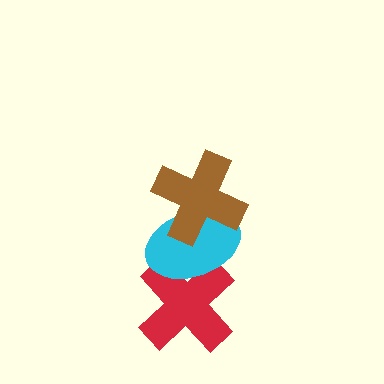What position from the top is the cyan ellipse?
The cyan ellipse is 2nd from the top.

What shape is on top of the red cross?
The cyan ellipse is on top of the red cross.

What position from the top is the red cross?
The red cross is 3rd from the top.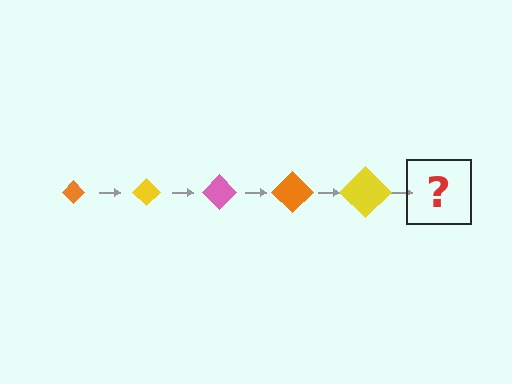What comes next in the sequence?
The next element should be a pink diamond, larger than the previous one.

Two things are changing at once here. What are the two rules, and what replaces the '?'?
The two rules are that the diamond grows larger each step and the color cycles through orange, yellow, and pink. The '?' should be a pink diamond, larger than the previous one.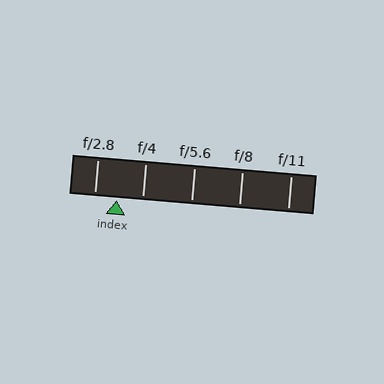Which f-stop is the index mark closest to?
The index mark is closest to f/2.8.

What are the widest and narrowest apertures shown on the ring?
The widest aperture shown is f/2.8 and the narrowest is f/11.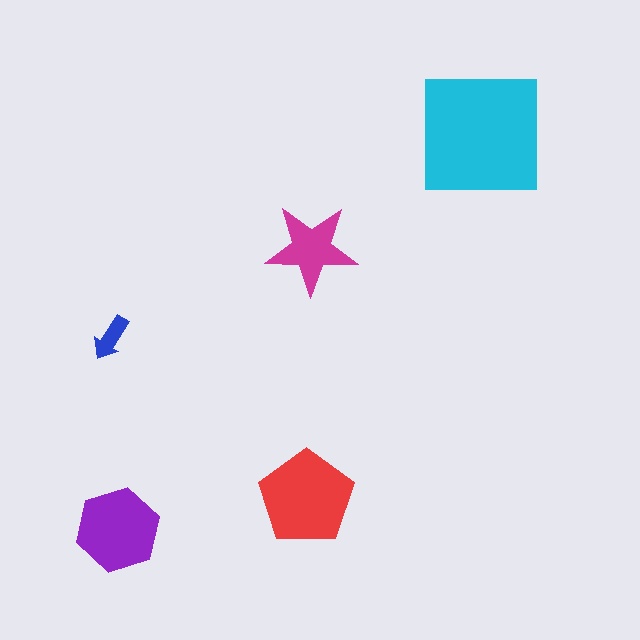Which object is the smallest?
The blue arrow.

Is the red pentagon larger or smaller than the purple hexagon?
Larger.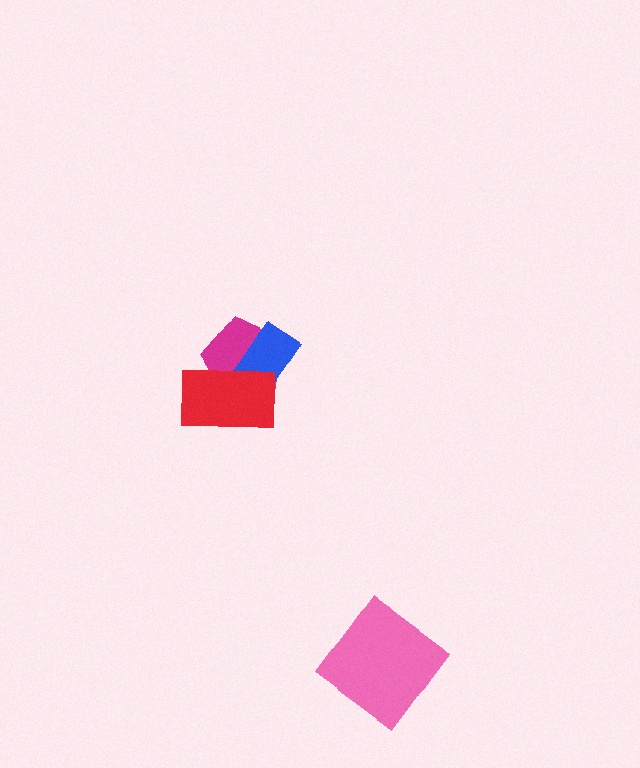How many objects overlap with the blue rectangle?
2 objects overlap with the blue rectangle.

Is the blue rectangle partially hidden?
Yes, it is partially covered by another shape.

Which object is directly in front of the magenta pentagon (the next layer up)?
The blue rectangle is directly in front of the magenta pentagon.